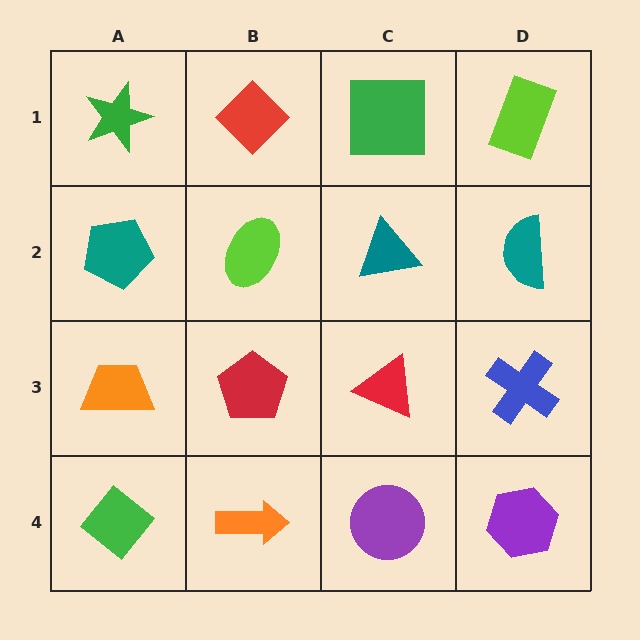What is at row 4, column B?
An orange arrow.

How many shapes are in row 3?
4 shapes.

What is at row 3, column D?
A blue cross.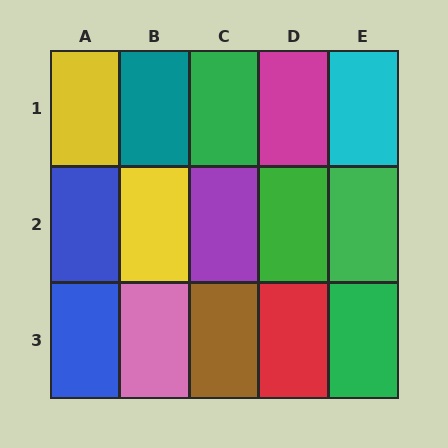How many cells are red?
1 cell is red.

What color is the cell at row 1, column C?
Green.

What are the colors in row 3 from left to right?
Blue, pink, brown, red, green.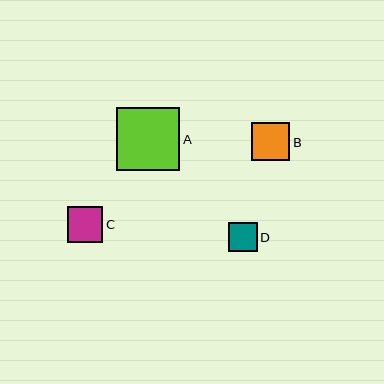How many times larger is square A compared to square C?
Square A is approximately 1.8 times the size of square C.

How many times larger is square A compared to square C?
Square A is approximately 1.8 times the size of square C.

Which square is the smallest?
Square D is the smallest with a size of approximately 28 pixels.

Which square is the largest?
Square A is the largest with a size of approximately 63 pixels.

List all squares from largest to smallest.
From largest to smallest: A, B, C, D.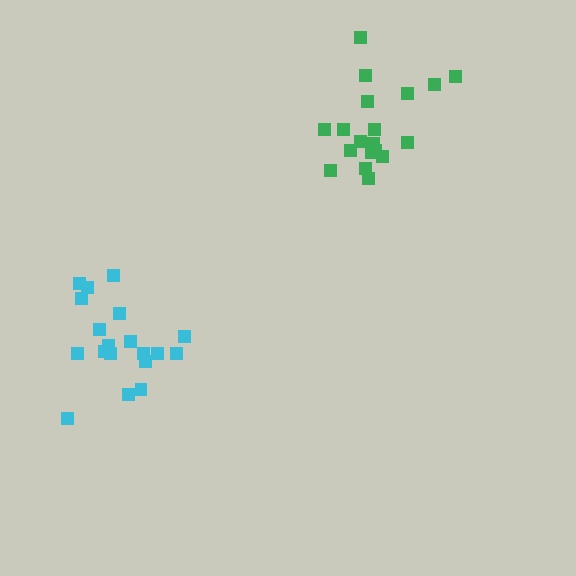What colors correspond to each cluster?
The clusters are colored: cyan, green.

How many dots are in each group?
Group 1: 19 dots, Group 2: 19 dots (38 total).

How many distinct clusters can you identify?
There are 2 distinct clusters.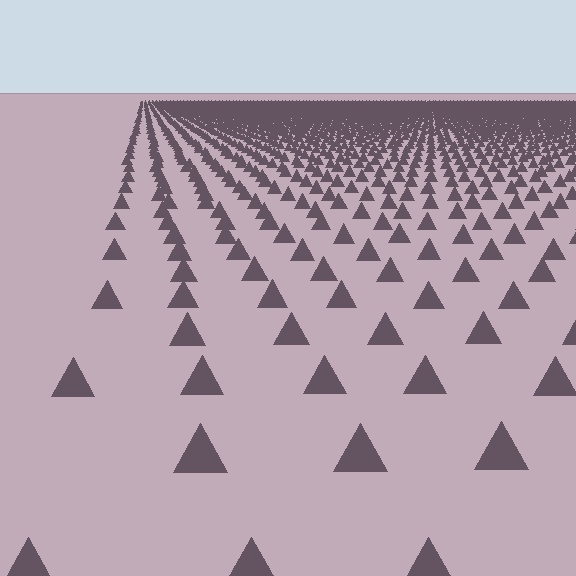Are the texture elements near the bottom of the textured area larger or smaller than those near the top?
Larger. Near the bottom, elements are closer to the viewer and appear at a bigger on-screen size.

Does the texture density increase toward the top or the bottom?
Density increases toward the top.